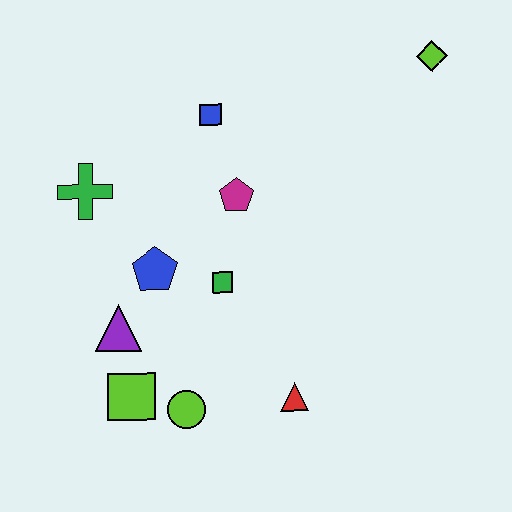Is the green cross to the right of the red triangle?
No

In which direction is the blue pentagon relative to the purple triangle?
The blue pentagon is above the purple triangle.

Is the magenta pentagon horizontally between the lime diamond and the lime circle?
Yes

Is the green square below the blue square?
Yes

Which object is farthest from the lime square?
The lime diamond is farthest from the lime square.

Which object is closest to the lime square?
The lime circle is closest to the lime square.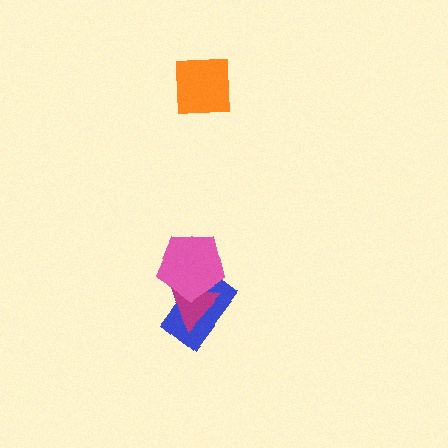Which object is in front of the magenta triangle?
The pink pentagon is in front of the magenta triangle.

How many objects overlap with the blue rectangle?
2 objects overlap with the blue rectangle.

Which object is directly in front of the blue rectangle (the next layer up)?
The magenta triangle is directly in front of the blue rectangle.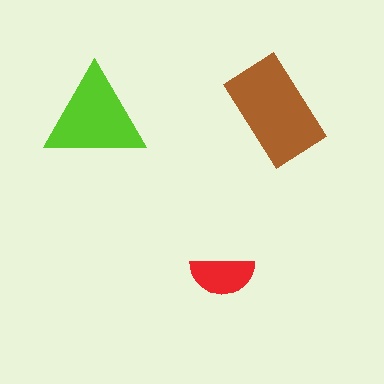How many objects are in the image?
There are 3 objects in the image.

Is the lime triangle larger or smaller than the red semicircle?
Larger.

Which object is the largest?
The brown rectangle.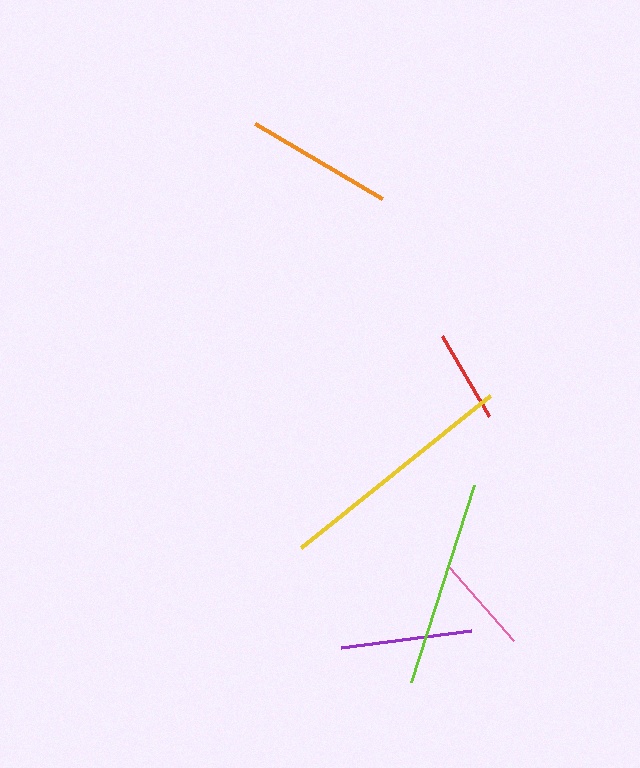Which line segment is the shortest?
The red line is the shortest at approximately 92 pixels.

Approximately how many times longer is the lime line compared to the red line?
The lime line is approximately 2.2 times the length of the red line.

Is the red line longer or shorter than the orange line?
The orange line is longer than the red line.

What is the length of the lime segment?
The lime segment is approximately 206 pixels long.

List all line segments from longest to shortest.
From longest to shortest: yellow, lime, orange, purple, pink, red.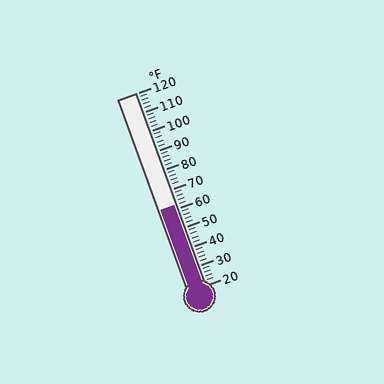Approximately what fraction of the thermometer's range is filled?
The thermometer is filled to approximately 40% of its range.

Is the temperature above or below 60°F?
The temperature is above 60°F.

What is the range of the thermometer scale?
The thermometer scale ranges from 20°F to 120°F.